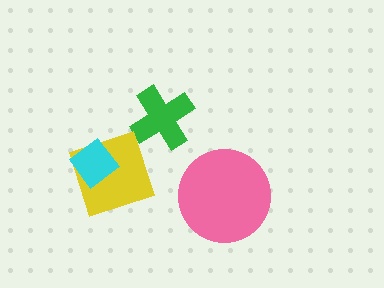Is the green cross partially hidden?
No, no other shape covers it.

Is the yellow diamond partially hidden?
Yes, it is partially covered by another shape.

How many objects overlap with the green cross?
0 objects overlap with the green cross.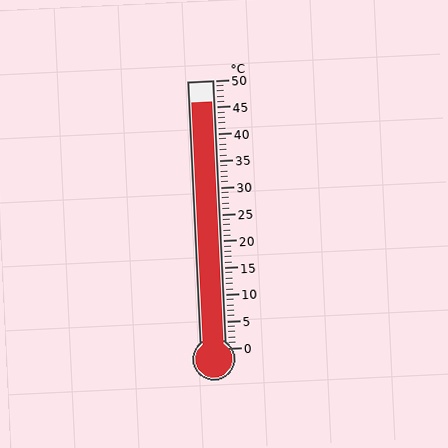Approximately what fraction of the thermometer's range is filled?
The thermometer is filled to approximately 90% of its range.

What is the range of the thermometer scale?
The thermometer scale ranges from 0°C to 50°C.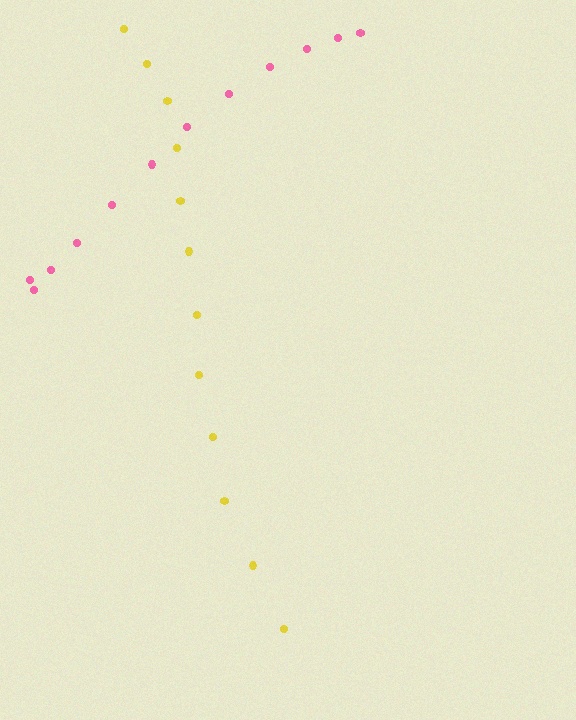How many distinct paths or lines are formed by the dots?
There are 2 distinct paths.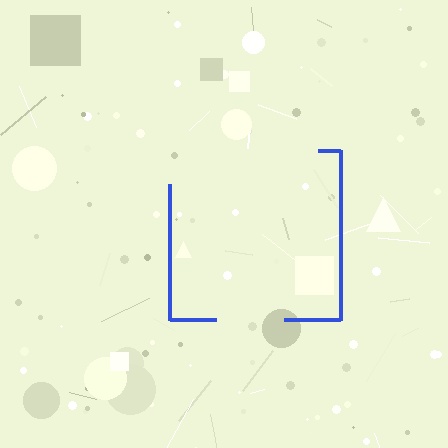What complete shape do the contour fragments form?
The contour fragments form a square.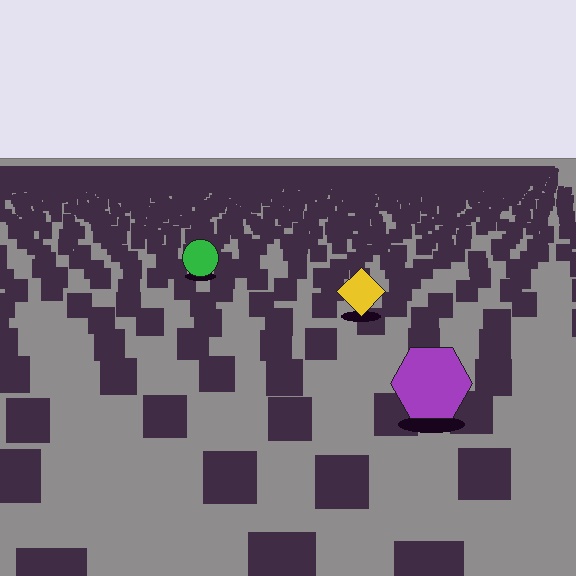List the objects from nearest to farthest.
From nearest to farthest: the purple hexagon, the yellow diamond, the green circle.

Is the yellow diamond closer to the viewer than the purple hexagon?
No. The purple hexagon is closer — you can tell from the texture gradient: the ground texture is coarser near it.